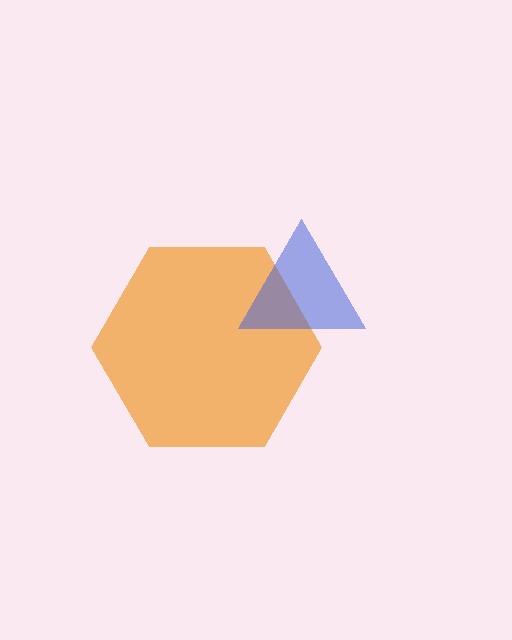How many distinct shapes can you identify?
There are 2 distinct shapes: an orange hexagon, a blue triangle.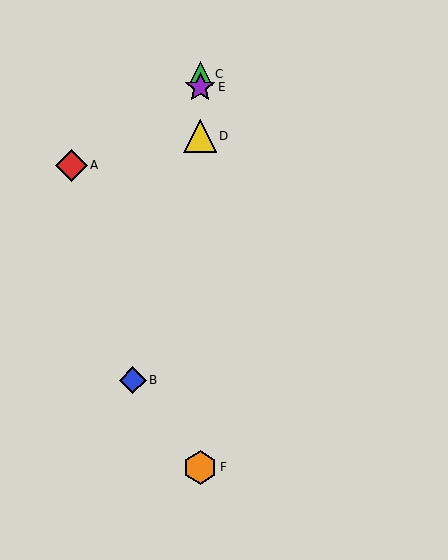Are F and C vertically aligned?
Yes, both are at x≈200.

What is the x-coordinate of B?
Object B is at x≈133.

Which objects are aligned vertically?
Objects C, D, E, F are aligned vertically.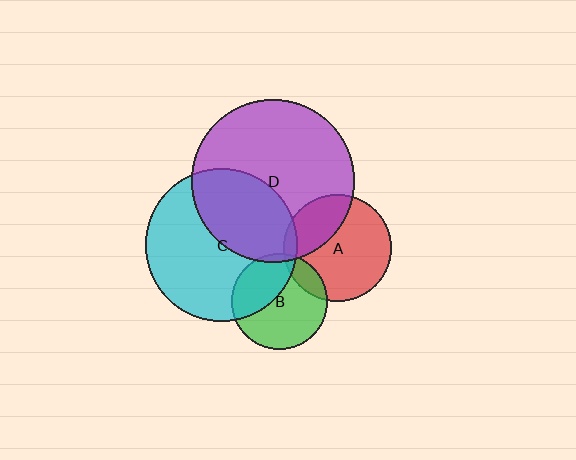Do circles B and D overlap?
Yes.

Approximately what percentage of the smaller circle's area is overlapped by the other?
Approximately 5%.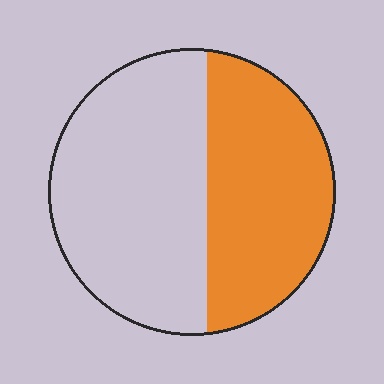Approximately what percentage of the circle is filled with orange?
Approximately 45%.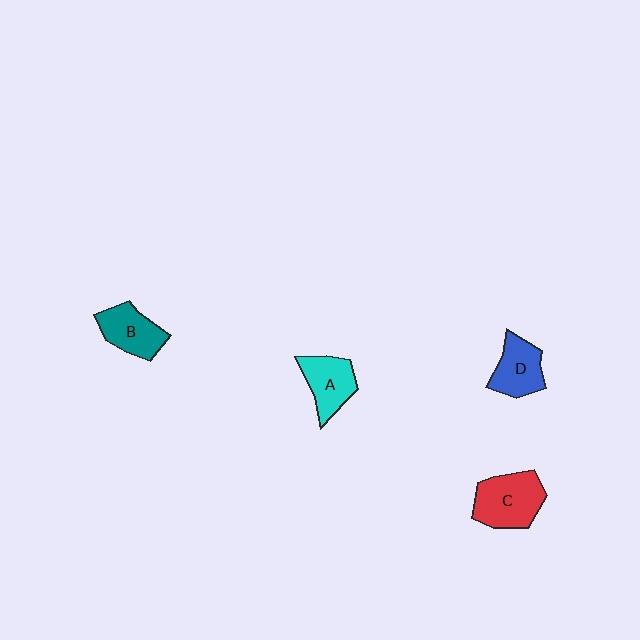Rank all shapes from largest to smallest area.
From largest to smallest: C (red), A (cyan), B (teal), D (blue).